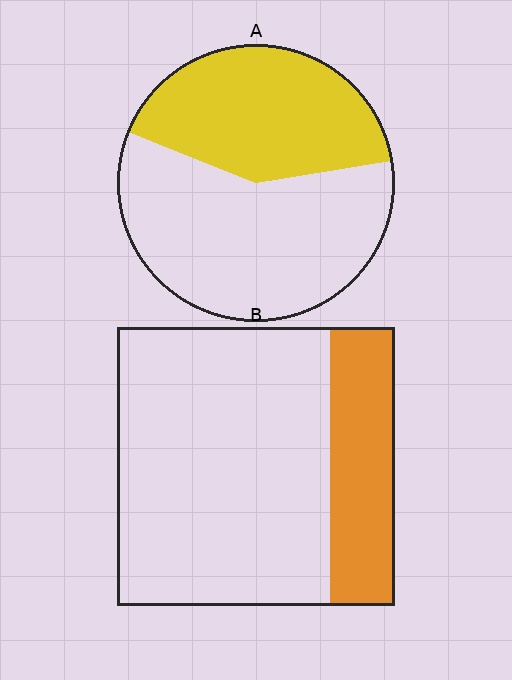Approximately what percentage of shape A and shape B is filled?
A is approximately 40% and B is approximately 25%.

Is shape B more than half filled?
No.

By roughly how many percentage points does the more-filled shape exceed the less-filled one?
By roughly 20 percentage points (A over B).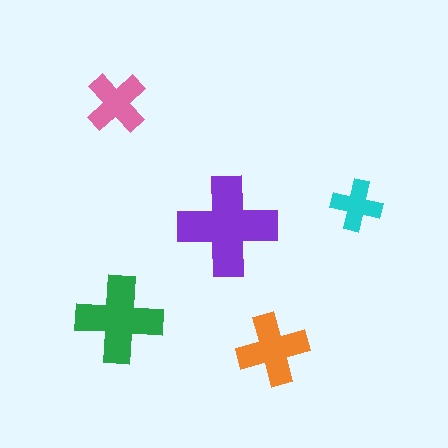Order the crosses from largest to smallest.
the purple one, the green one, the orange one, the pink one, the cyan one.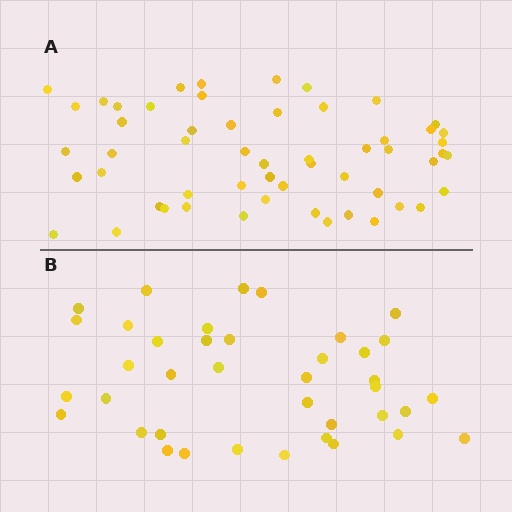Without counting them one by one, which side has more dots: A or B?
Region A (the top region) has more dots.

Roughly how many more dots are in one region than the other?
Region A has approximately 15 more dots than region B.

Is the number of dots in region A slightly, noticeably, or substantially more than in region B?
Region A has noticeably more, but not dramatically so. The ratio is roughly 1.4 to 1.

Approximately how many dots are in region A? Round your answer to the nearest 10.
About 60 dots. (The exact count is 55, which rounds to 60.)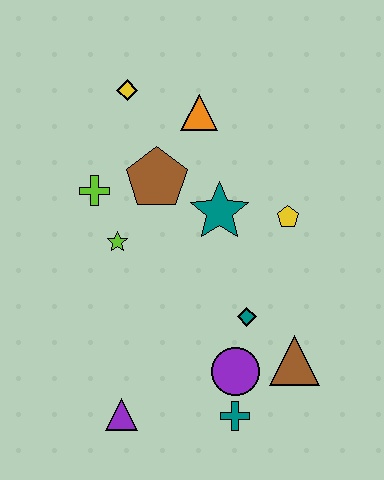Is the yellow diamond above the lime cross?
Yes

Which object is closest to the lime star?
The lime cross is closest to the lime star.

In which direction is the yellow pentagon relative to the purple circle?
The yellow pentagon is above the purple circle.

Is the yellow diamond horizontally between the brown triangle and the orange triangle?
No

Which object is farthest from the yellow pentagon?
The purple triangle is farthest from the yellow pentagon.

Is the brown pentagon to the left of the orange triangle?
Yes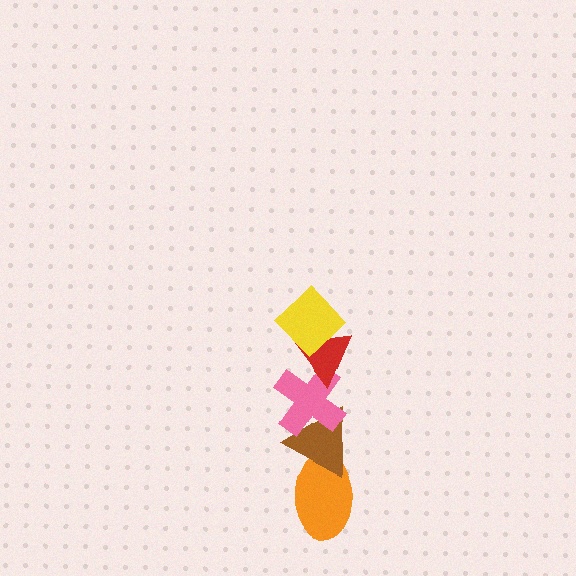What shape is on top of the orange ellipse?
The brown triangle is on top of the orange ellipse.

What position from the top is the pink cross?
The pink cross is 3rd from the top.